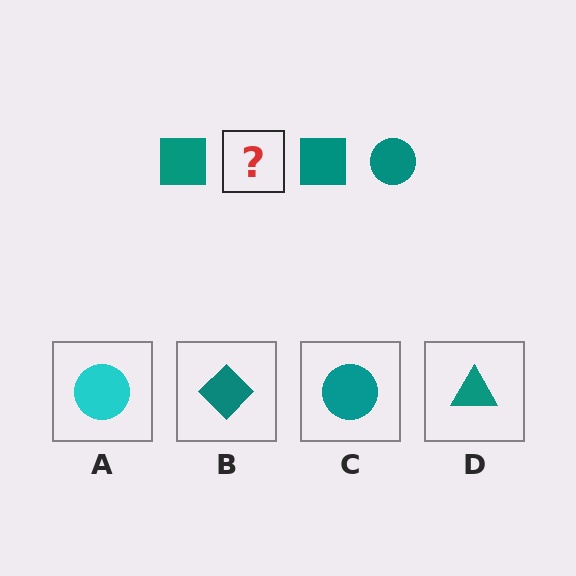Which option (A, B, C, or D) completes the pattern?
C.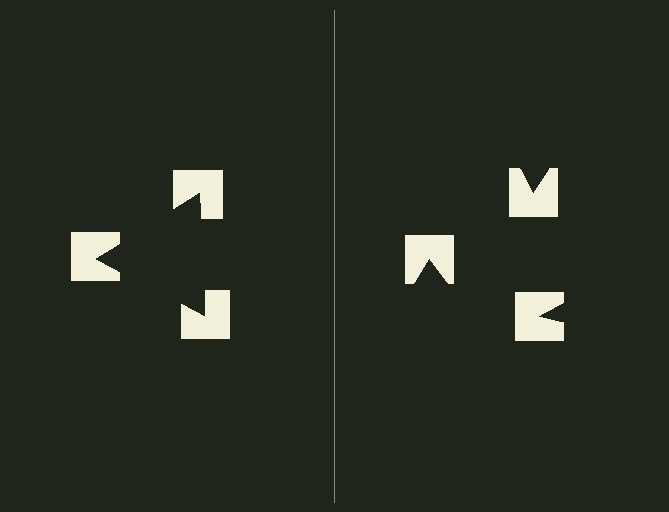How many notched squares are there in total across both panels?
6 — 3 on each side.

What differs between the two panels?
The notched squares are positioned identically on both sides; only the wedge orientations differ. On the left they align to a triangle; on the right they are misaligned.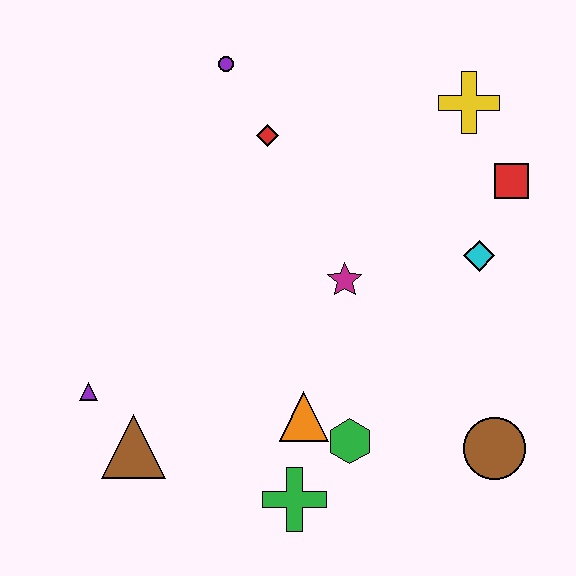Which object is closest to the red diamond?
The purple circle is closest to the red diamond.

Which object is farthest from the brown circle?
The purple circle is farthest from the brown circle.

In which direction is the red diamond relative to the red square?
The red diamond is to the left of the red square.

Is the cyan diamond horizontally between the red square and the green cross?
Yes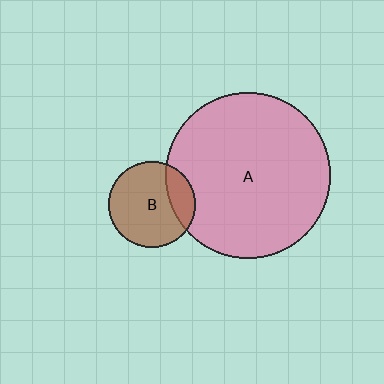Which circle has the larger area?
Circle A (pink).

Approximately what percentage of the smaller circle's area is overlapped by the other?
Approximately 20%.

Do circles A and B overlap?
Yes.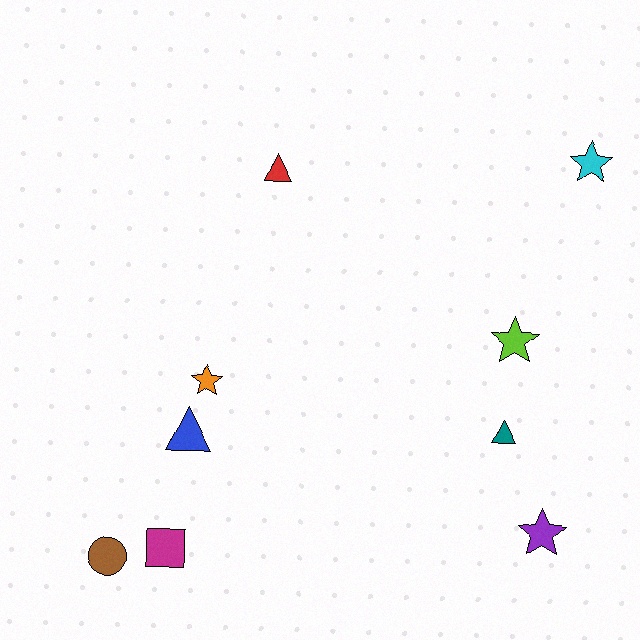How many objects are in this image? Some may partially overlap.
There are 9 objects.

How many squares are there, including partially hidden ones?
There is 1 square.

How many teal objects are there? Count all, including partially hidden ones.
There is 1 teal object.